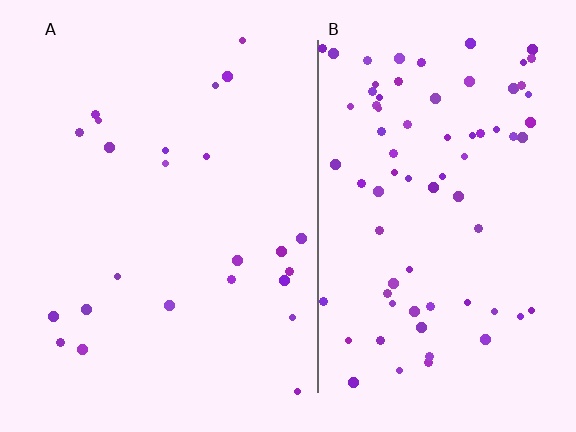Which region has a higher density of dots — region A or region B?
B (the right).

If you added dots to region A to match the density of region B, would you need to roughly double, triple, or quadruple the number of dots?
Approximately triple.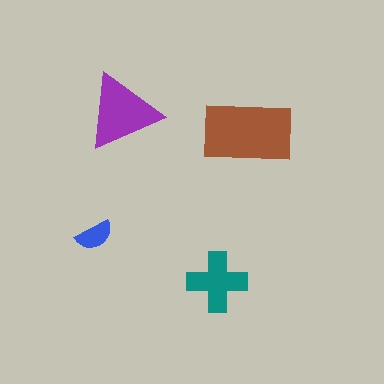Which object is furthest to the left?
The blue semicircle is leftmost.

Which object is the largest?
The brown rectangle.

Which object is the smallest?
The blue semicircle.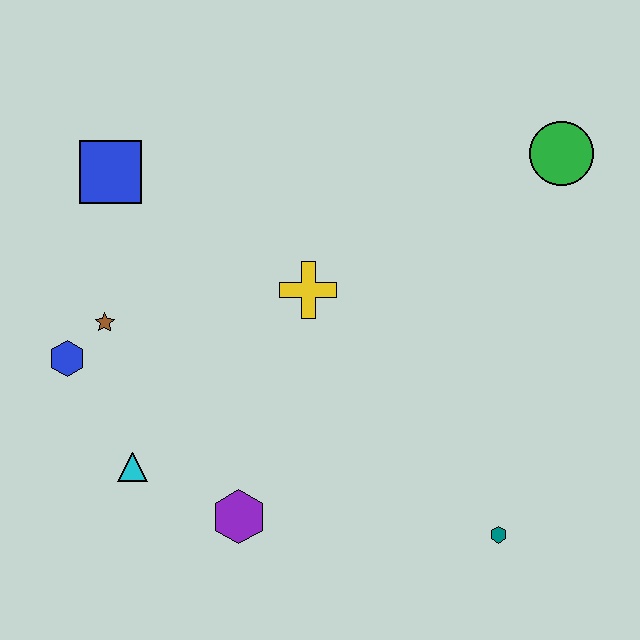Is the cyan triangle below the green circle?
Yes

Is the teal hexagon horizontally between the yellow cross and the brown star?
No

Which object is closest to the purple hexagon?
The cyan triangle is closest to the purple hexagon.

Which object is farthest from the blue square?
The teal hexagon is farthest from the blue square.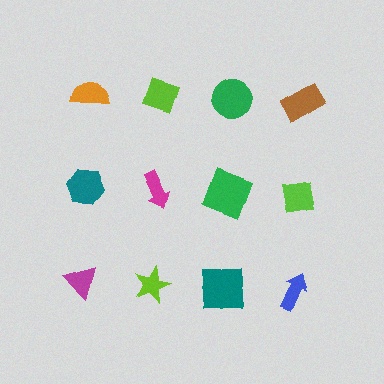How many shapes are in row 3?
4 shapes.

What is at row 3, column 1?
A magenta triangle.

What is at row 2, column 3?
A green square.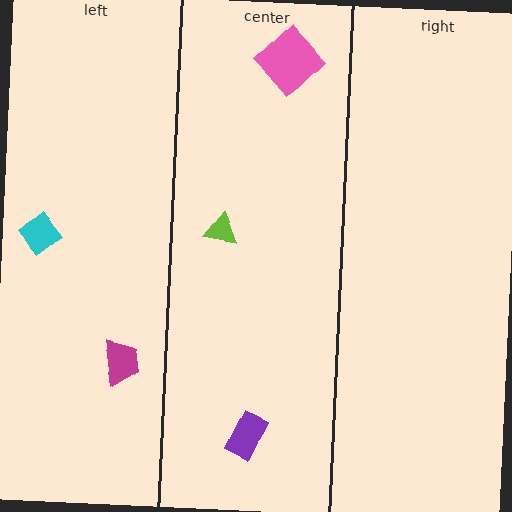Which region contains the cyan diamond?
The left region.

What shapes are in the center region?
The purple rectangle, the pink diamond, the lime triangle.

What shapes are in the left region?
The magenta trapezoid, the cyan diamond.